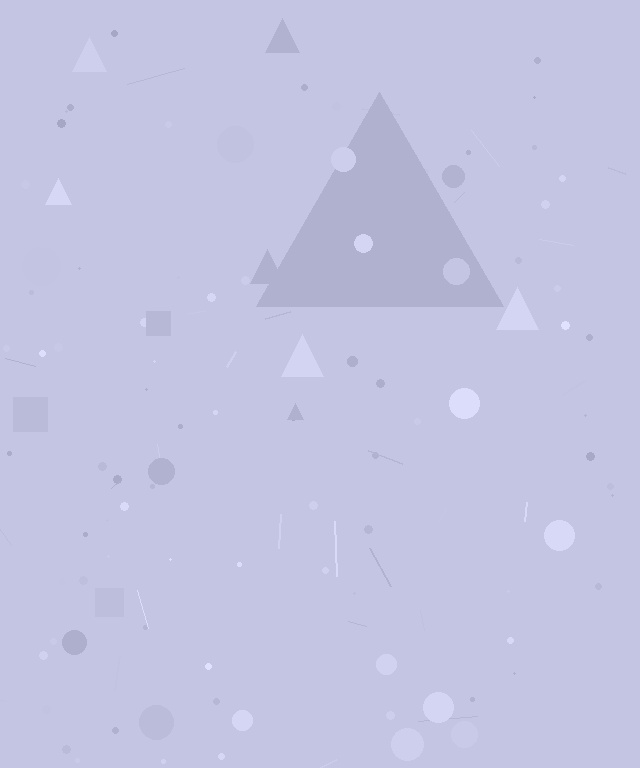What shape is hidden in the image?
A triangle is hidden in the image.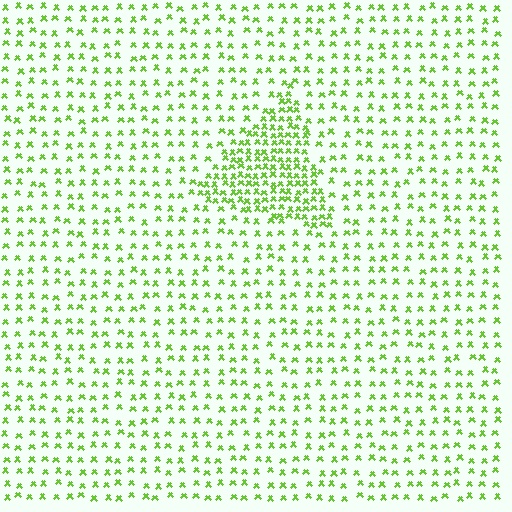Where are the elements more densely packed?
The elements are more densely packed inside the triangle boundary.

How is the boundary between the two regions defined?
The boundary is defined by a change in element density (approximately 2.4x ratio). All elements are the same color, size, and shape.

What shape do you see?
I see a triangle.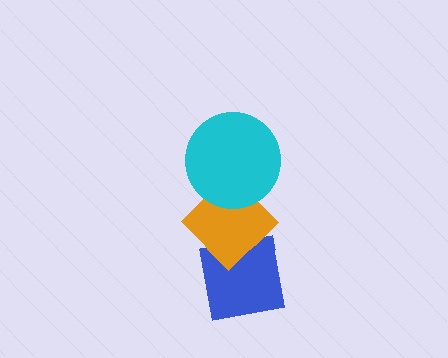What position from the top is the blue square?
The blue square is 3rd from the top.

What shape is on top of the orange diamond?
The cyan circle is on top of the orange diamond.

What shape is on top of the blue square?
The orange diamond is on top of the blue square.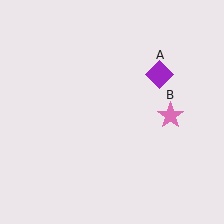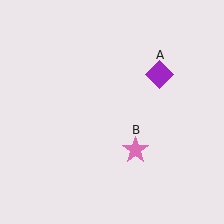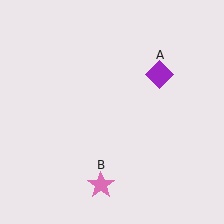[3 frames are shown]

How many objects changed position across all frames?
1 object changed position: pink star (object B).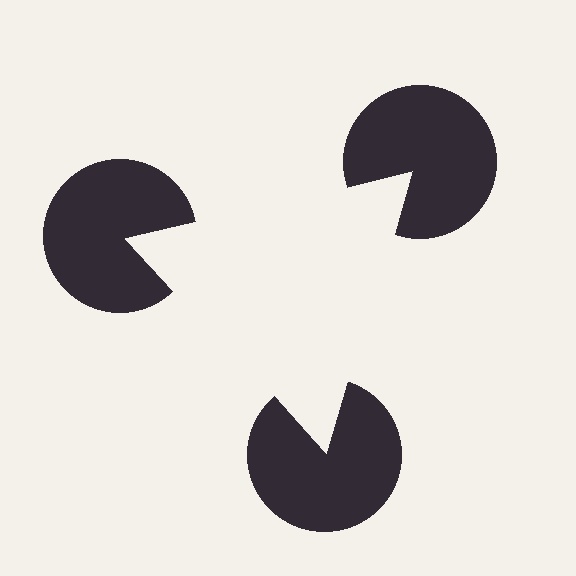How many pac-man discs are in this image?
There are 3 — one at each vertex of the illusory triangle.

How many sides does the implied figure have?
3 sides.